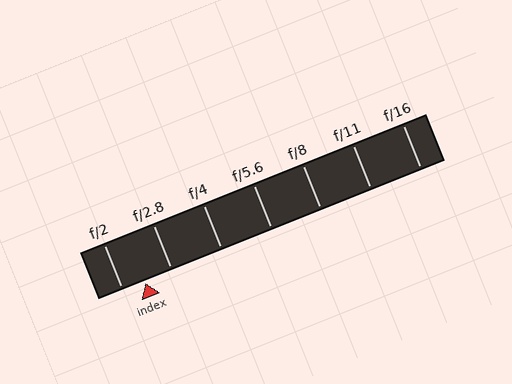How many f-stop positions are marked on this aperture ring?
There are 7 f-stop positions marked.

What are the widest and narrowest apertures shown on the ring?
The widest aperture shown is f/2 and the narrowest is f/16.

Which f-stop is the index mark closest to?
The index mark is closest to f/2.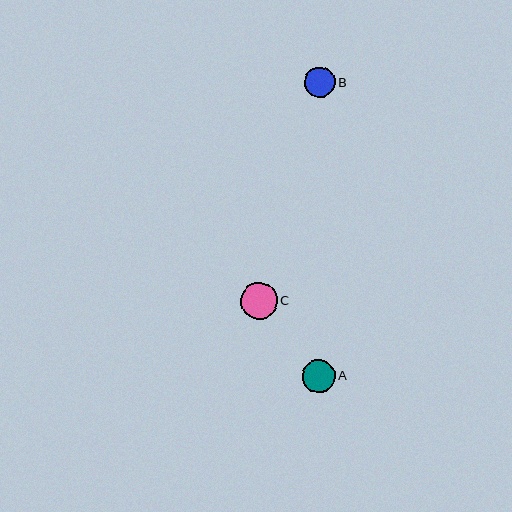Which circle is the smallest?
Circle B is the smallest with a size of approximately 30 pixels.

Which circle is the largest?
Circle C is the largest with a size of approximately 37 pixels.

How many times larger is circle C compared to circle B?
Circle C is approximately 1.2 times the size of circle B.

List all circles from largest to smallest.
From largest to smallest: C, A, B.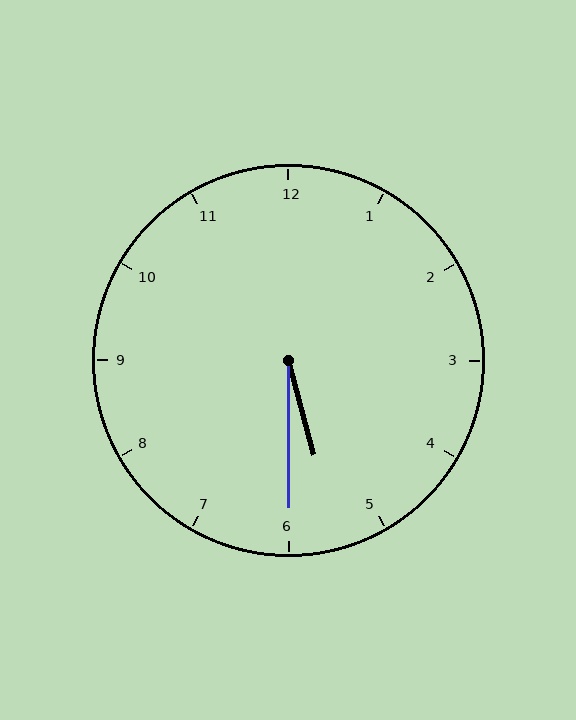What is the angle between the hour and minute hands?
Approximately 15 degrees.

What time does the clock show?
5:30.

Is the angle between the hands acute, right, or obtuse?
It is acute.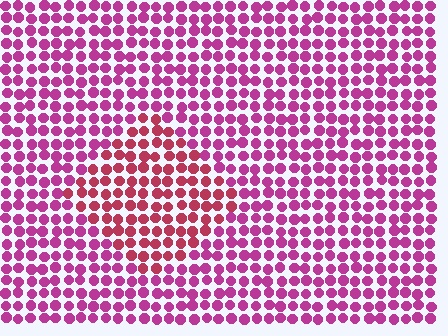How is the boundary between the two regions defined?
The boundary is defined purely by a slight shift in hue (about 29 degrees). Spacing, size, and orientation are identical on both sides.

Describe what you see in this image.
The image is filled with small magenta elements in a uniform arrangement. A diamond-shaped region is visible where the elements are tinted to a slightly different hue, forming a subtle color boundary.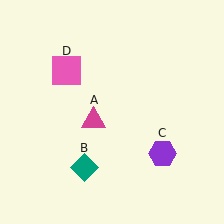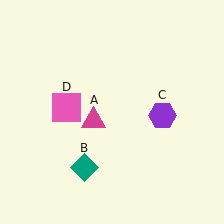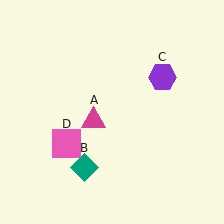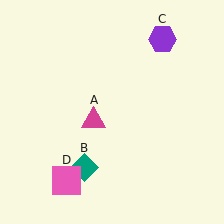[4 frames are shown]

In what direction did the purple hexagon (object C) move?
The purple hexagon (object C) moved up.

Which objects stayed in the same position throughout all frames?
Magenta triangle (object A) and teal diamond (object B) remained stationary.